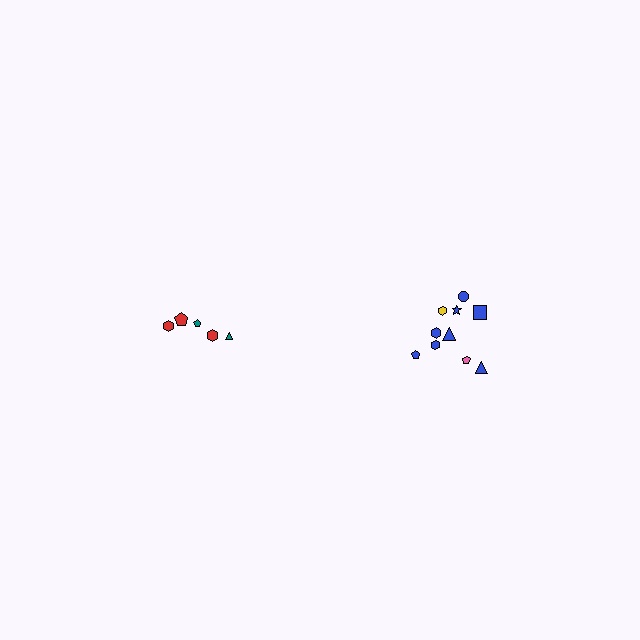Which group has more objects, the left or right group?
The right group.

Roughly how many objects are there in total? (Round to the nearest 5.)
Roughly 15 objects in total.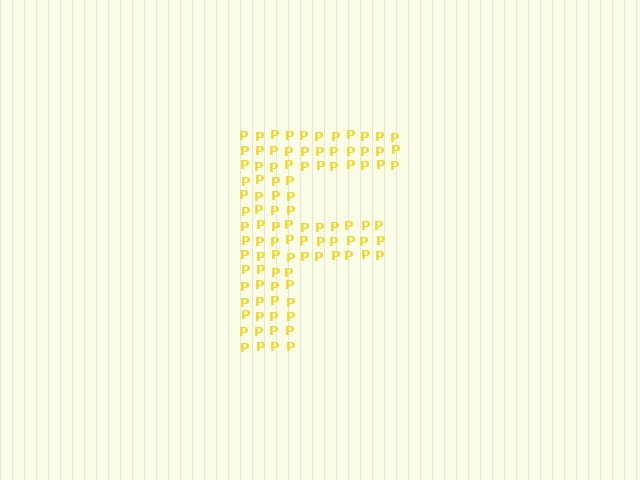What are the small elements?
The small elements are letter P's.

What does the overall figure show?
The overall figure shows the letter F.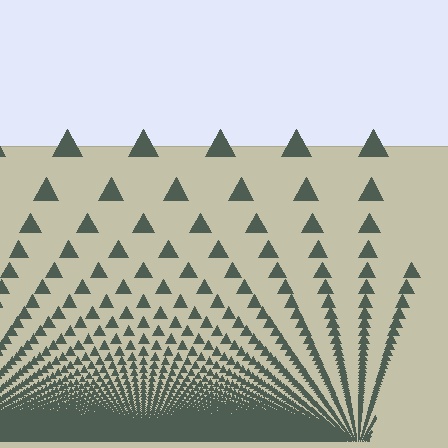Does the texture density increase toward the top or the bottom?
Density increases toward the bottom.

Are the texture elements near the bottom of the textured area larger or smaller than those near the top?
Smaller. The gradient is inverted — elements near the bottom are smaller and denser.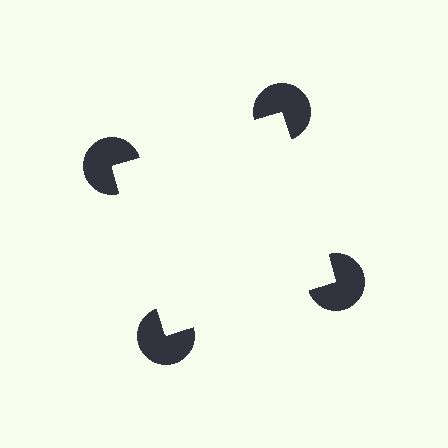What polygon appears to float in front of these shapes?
An illusory square — its edges are inferred from the aligned wedge cuts in the pac-man discs, not physically drawn.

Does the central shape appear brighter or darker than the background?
It typically appears slightly brighter than the background, even though no actual brightness change is drawn.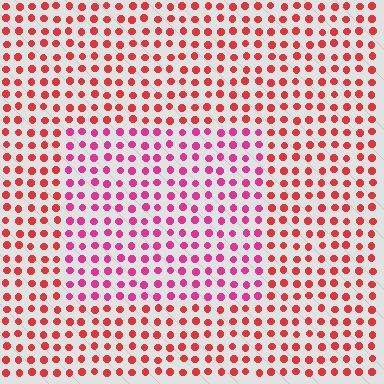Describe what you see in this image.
The image is filled with small red elements in a uniform arrangement. A rectangle-shaped region is visible where the elements are tinted to a slightly different hue, forming a subtle color boundary.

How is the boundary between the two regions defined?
The boundary is defined purely by a slight shift in hue (about 32 degrees). Spacing, size, and orientation are identical on both sides.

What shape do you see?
I see a rectangle.